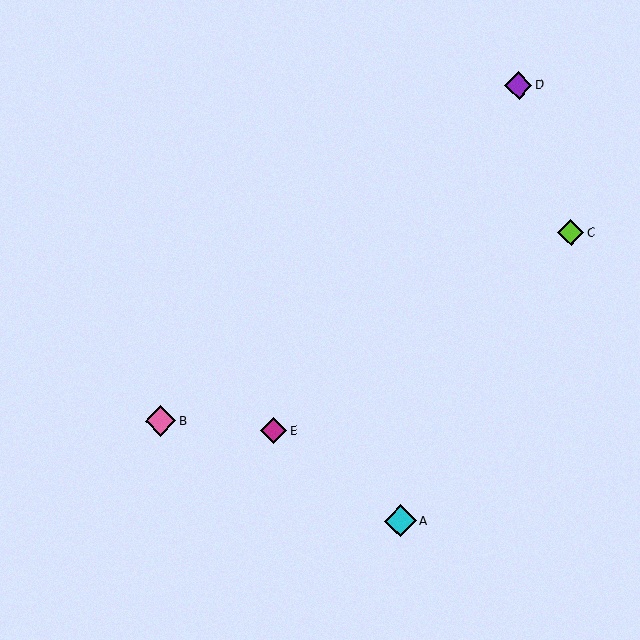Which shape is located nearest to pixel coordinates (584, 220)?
The lime diamond (labeled C) at (571, 233) is nearest to that location.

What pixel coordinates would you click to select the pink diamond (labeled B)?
Click at (161, 421) to select the pink diamond B.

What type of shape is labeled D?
Shape D is a purple diamond.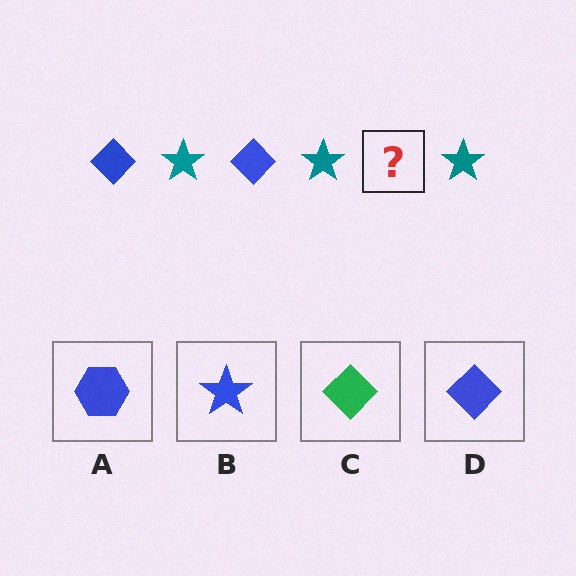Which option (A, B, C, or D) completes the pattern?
D.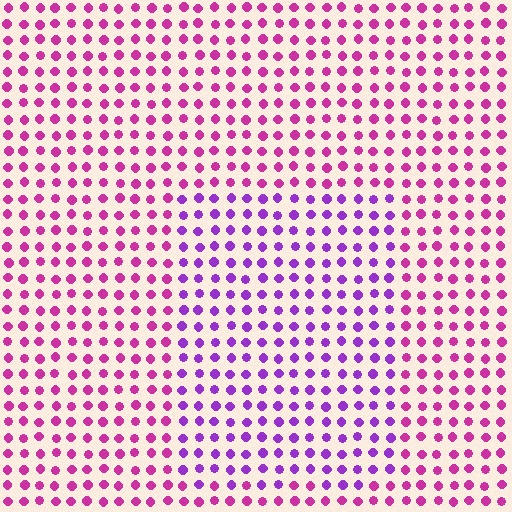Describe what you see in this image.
The image is filled with small magenta elements in a uniform arrangement. A rectangle-shaped region is visible where the elements are tinted to a slightly different hue, forming a subtle color boundary.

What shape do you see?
I see a rectangle.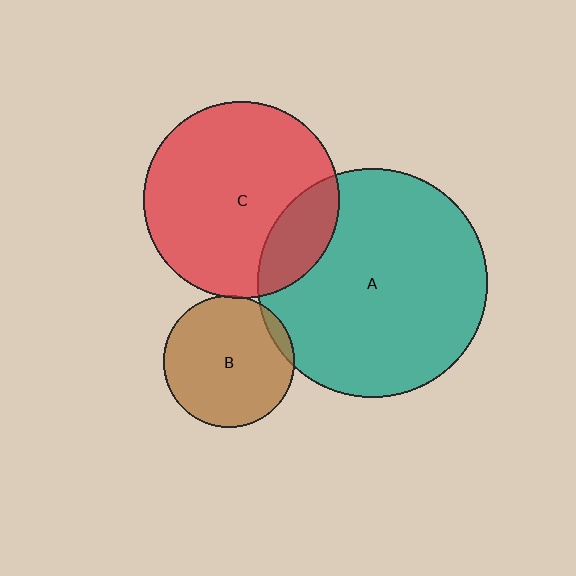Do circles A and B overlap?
Yes.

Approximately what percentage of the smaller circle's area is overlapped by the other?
Approximately 5%.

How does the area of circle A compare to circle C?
Approximately 1.4 times.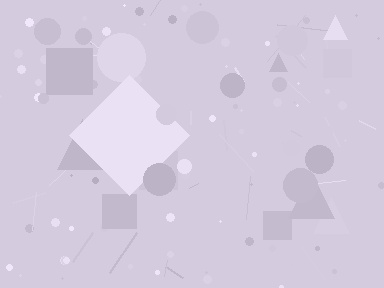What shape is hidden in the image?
A diamond is hidden in the image.